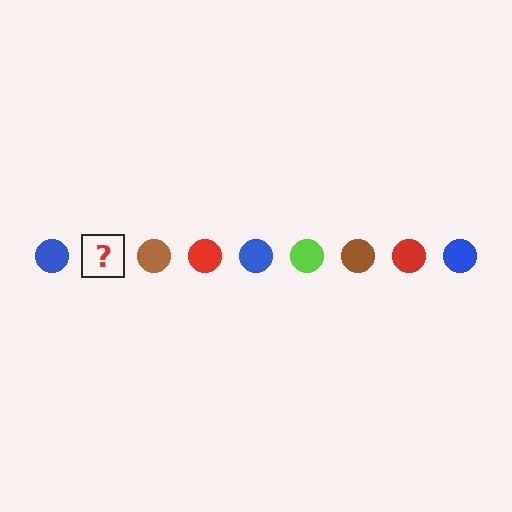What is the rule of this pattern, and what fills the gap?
The rule is that the pattern cycles through blue, lime, brown, red circles. The gap should be filled with a lime circle.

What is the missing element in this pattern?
The missing element is a lime circle.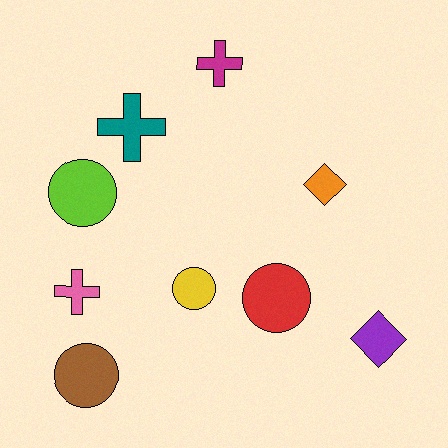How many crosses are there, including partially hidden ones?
There are 3 crosses.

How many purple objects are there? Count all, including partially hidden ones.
There is 1 purple object.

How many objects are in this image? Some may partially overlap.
There are 9 objects.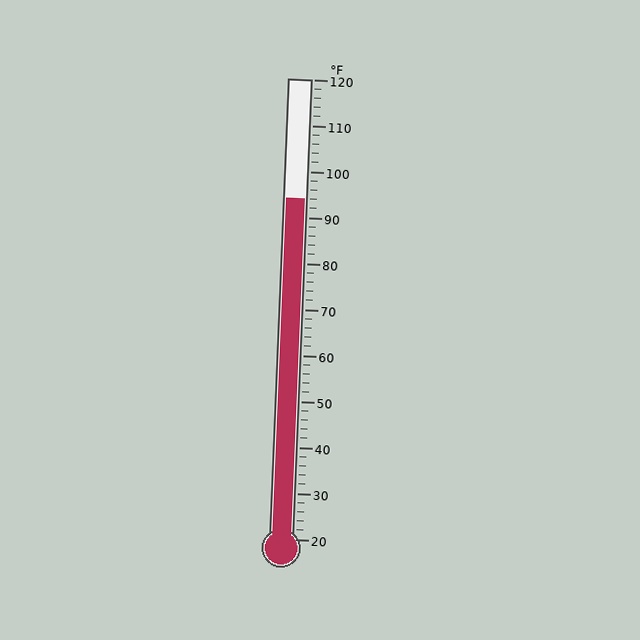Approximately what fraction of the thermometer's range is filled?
The thermometer is filled to approximately 75% of its range.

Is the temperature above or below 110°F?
The temperature is below 110°F.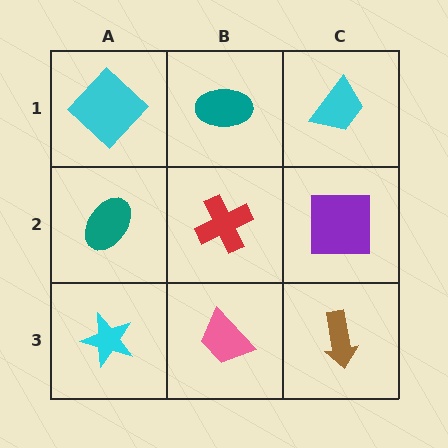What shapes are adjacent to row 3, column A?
A teal ellipse (row 2, column A), a pink trapezoid (row 3, column B).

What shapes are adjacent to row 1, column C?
A purple square (row 2, column C), a teal ellipse (row 1, column B).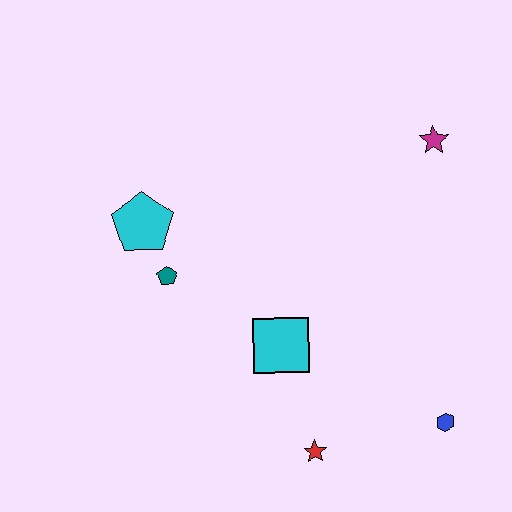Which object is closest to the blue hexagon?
The red star is closest to the blue hexagon.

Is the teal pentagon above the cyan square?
Yes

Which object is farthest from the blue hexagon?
The cyan pentagon is farthest from the blue hexagon.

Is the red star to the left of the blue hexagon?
Yes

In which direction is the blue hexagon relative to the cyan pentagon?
The blue hexagon is to the right of the cyan pentagon.